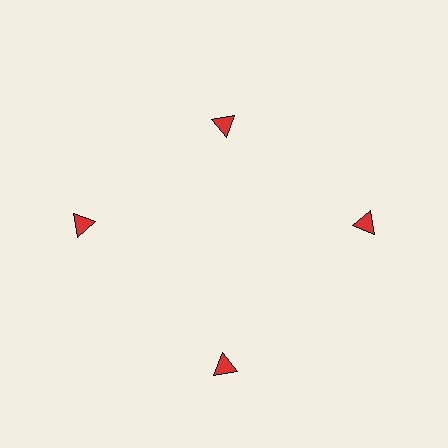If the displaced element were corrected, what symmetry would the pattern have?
It would have 4-fold rotational symmetry — the pattern would map onto itself every 90 degrees.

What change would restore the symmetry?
The symmetry would be restored by moving it outward, back onto the ring so that all 4 triangles sit at equal angles and equal distance from the center.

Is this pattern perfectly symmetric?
No. The 4 red triangles are arranged in a ring, but one element near the 12 o'clock position is pulled inward toward the center, breaking the 4-fold rotational symmetry.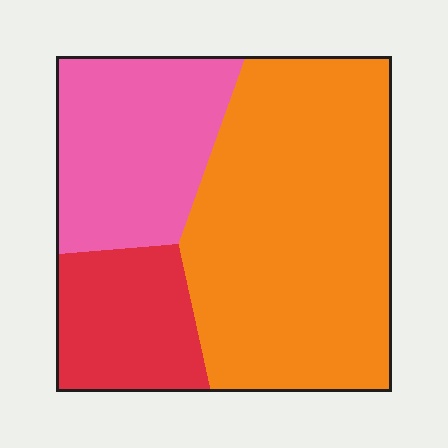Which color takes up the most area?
Orange, at roughly 55%.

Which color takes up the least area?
Red, at roughly 20%.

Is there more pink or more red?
Pink.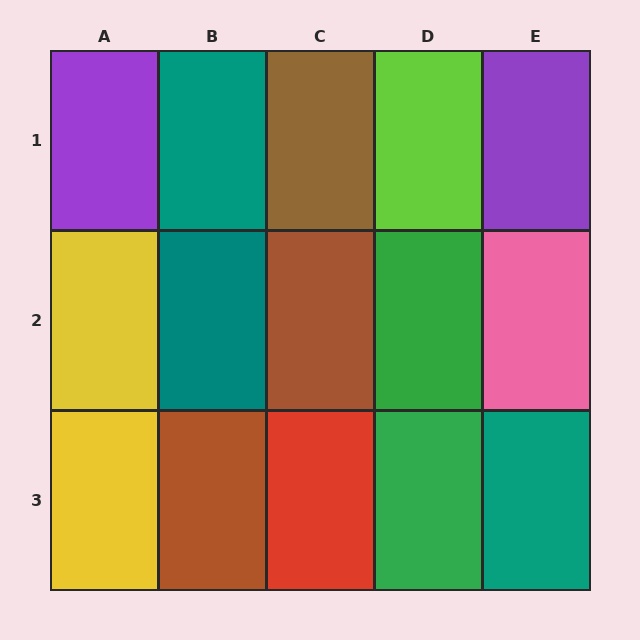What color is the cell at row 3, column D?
Green.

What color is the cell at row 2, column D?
Green.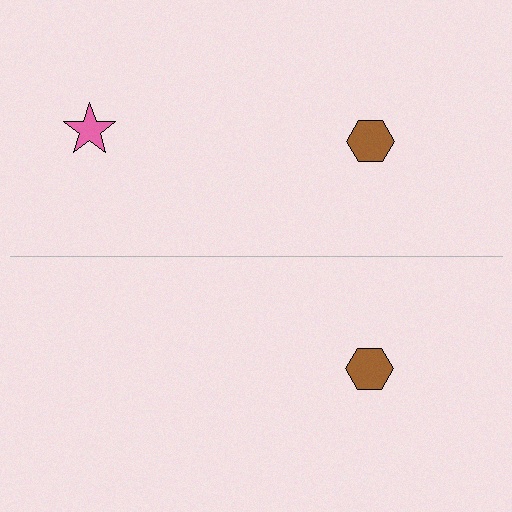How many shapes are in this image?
There are 3 shapes in this image.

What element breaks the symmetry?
A pink star is missing from the bottom side.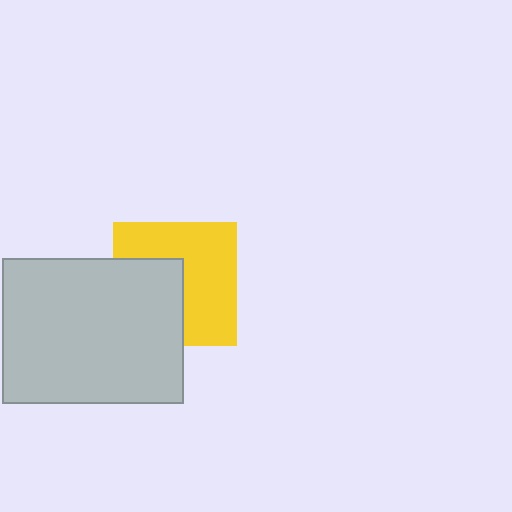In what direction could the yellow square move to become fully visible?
The yellow square could move right. That would shift it out from behind the light gray rectangle entirely.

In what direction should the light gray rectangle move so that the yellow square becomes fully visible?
The light gray rectangle should move left. That is the shortest direction to clear the overlap and leave the yellow square fully visible.